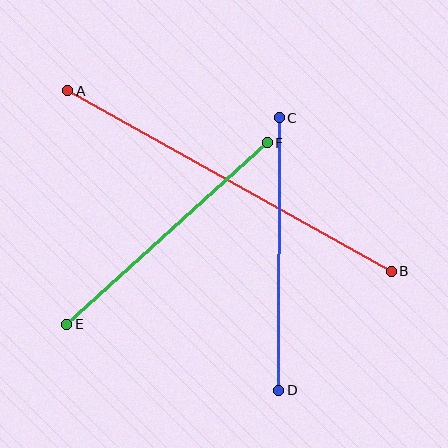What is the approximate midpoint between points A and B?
The midpoint is at approximately (229, 181) pixels.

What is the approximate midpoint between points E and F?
The midpoint is at approximately (167, 234) pixels.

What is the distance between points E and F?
The distance is approximately 270 pixels.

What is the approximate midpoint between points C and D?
The midpoint is at approximately (279, 254) pixels.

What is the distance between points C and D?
The distance is approximately 272 pixels.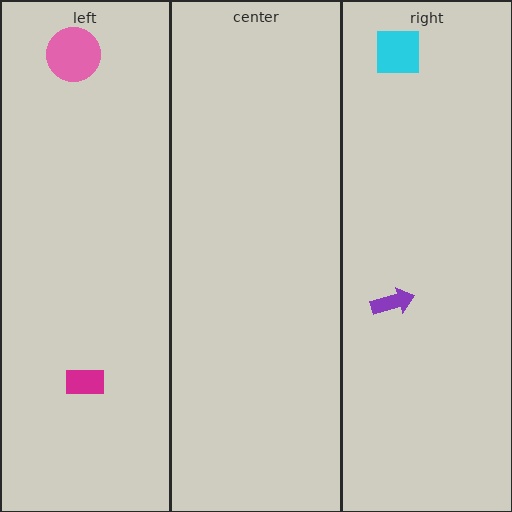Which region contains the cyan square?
The right region.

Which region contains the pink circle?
The left region.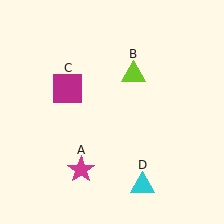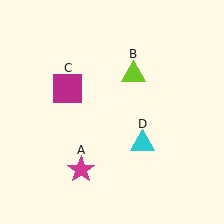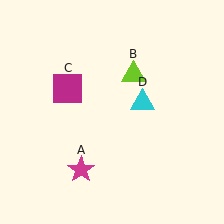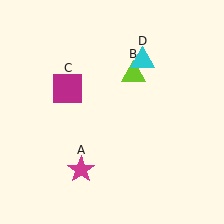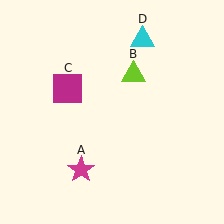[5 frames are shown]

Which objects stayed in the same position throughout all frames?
Magenta star (object A) and lime triangle (object B) and magenta square (object C) remained stationary.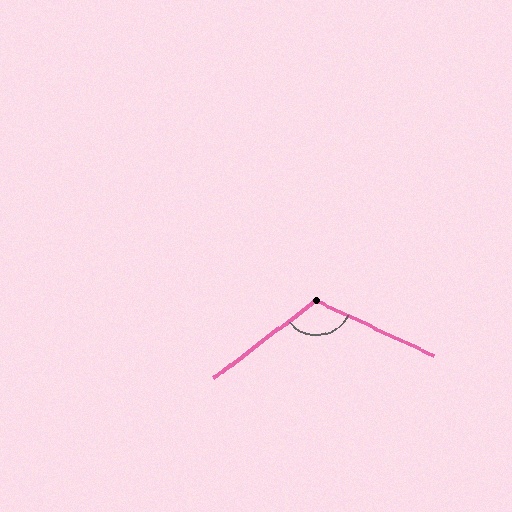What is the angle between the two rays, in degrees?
Approximately 118 degrees.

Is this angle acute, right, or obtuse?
It is obtuse.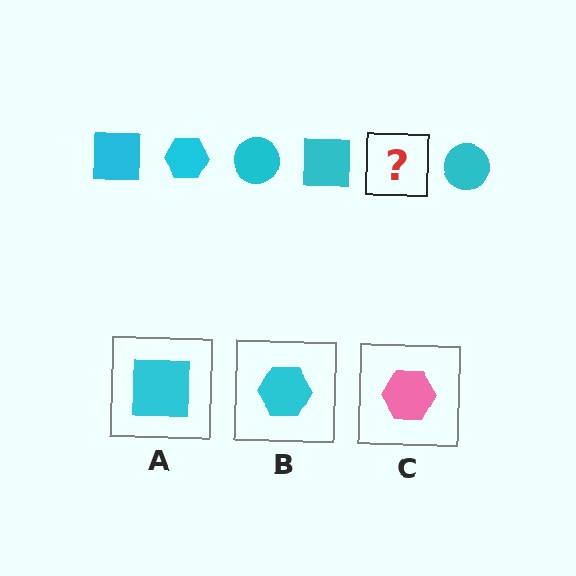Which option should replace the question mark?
Option B.